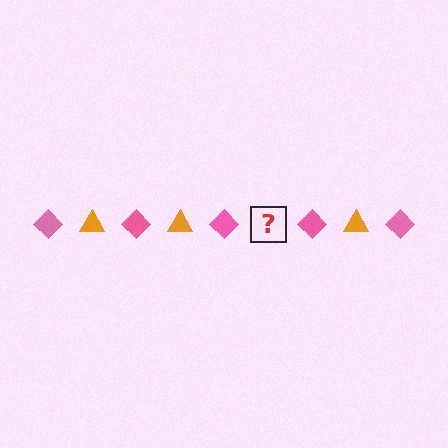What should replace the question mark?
The question mark should be replaced with an orange triangle.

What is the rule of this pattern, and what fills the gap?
The rule is that the pattern alternates between pink diamond and orange triangle. The gap should be filled with an orange triangle.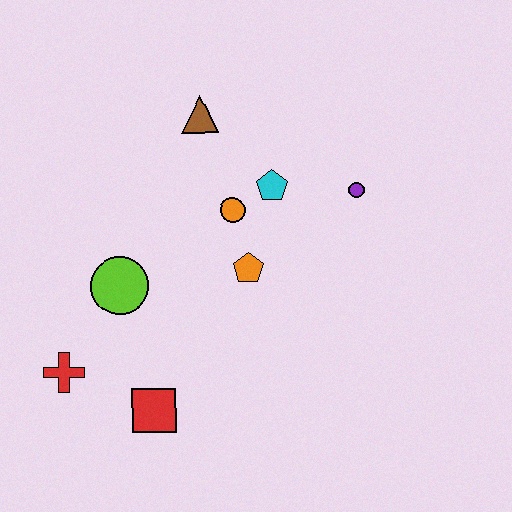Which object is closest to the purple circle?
The cyan pentagon is closest to the purple circle.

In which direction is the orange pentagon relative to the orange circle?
The orange pentagon is below the orange circle.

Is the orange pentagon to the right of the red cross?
Yes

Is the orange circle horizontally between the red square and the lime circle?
No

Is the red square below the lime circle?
Yes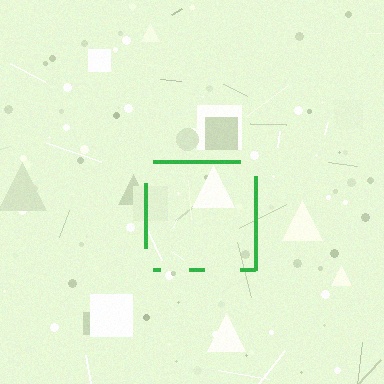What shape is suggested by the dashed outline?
The dashed outline suggests a square.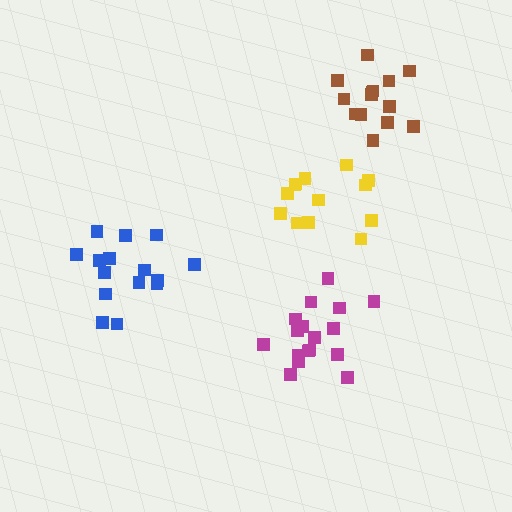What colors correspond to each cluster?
The clusters are colored: brown, yellow, blue, magenta.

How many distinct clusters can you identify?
There are 4 distinct clusters.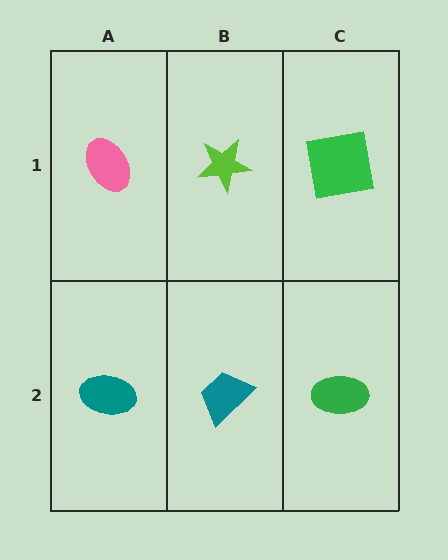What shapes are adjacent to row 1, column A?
A teal ellipse (row 2, column A), a lime star (row 1, column B).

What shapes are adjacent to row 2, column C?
A green square (row 1, column C), a teal trapezoid (row 2, column B).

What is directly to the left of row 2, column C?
A teal trapezoid.